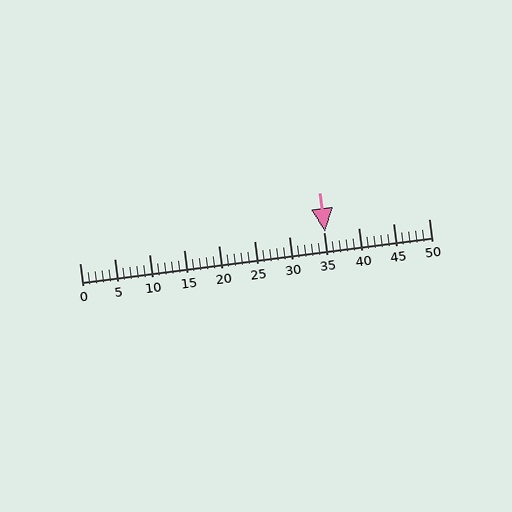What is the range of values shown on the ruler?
The ruler shows values from 0 to 50.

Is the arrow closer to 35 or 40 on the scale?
The arrow is closer to 35.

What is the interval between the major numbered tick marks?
The major tick marks are spaced 5 units apart.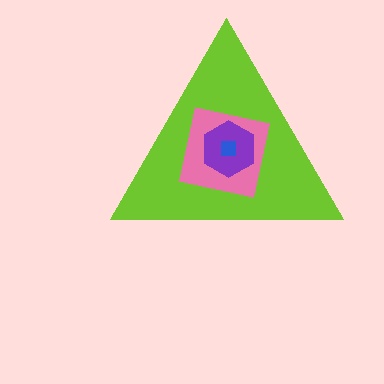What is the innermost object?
The blue square.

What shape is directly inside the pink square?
The purple hexagon.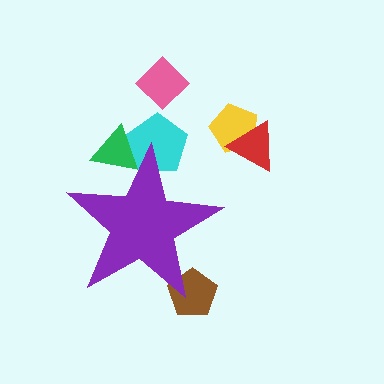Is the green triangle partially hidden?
Yes, the green triangle is partially hidden behind the purple star.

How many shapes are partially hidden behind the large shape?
3 shapes are partially hidden.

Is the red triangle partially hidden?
No, the red triangle is fully visible.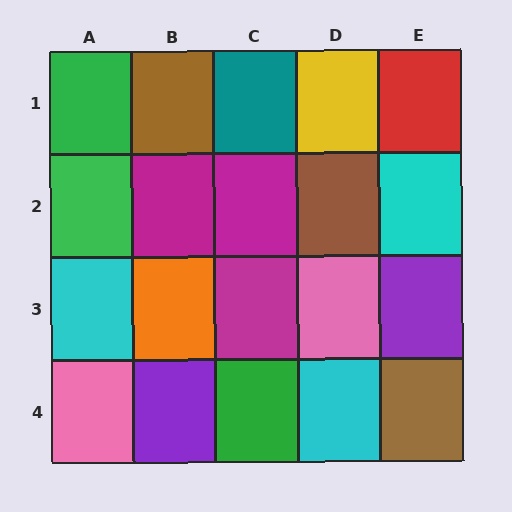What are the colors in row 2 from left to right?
Green, magenta, magenta, brown, cyan.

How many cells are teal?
1 cell is teal.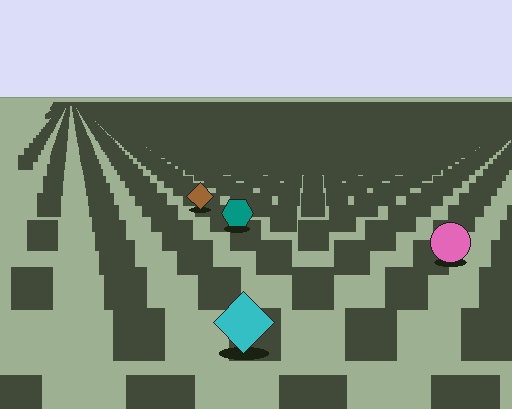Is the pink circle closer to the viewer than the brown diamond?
Yes. The pink circle is closer — you can tell from the texture gradient: the ground texture is coarser near it.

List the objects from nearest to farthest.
From nearest to farthest: the cyan diamond, the pink circle, the teal hexagon, the brown diamond.